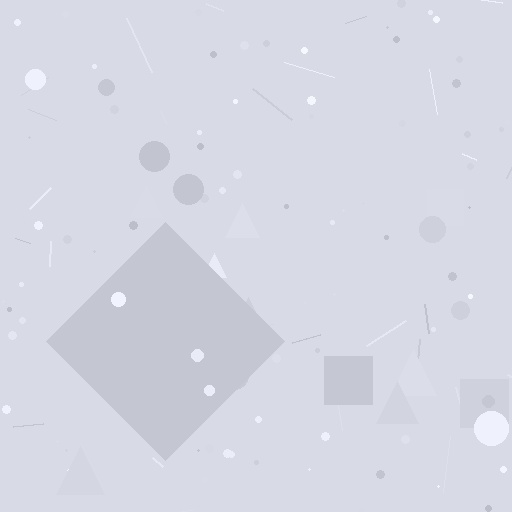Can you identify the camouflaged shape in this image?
The camouflaged shape is a diamond.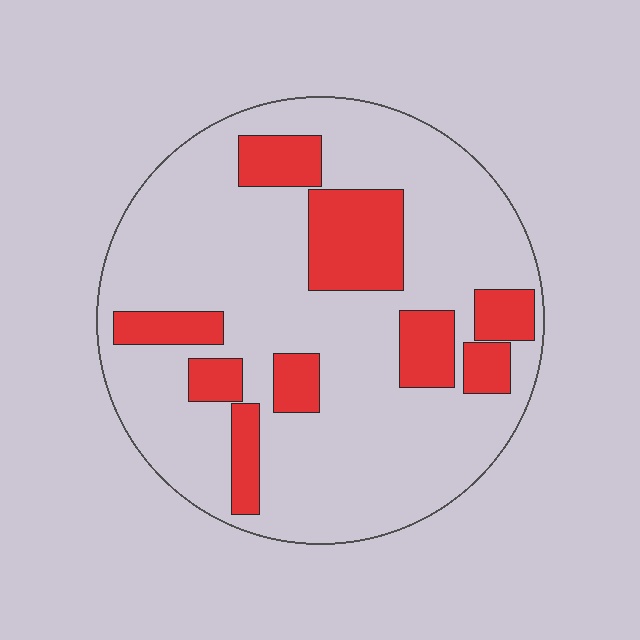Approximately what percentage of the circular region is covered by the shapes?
Approximately 25%.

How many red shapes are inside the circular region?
9.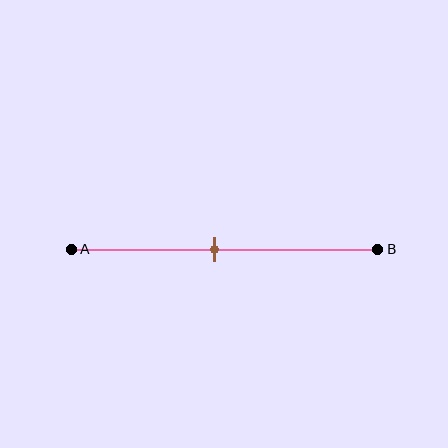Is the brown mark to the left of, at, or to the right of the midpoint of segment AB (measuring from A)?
The brown mark is to the left of the midpoint of segment AB.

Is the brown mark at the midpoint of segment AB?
No, the mark is at about 45% from A, not at the 50% midpoint.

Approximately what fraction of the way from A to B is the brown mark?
The brown mark is approximately 45% of the way from A to B.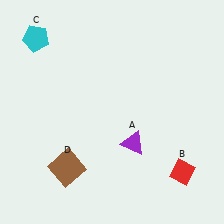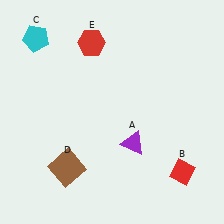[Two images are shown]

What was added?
A red hexagon (E) was added in Image 2.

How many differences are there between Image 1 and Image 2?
There is 1 difference between the two images.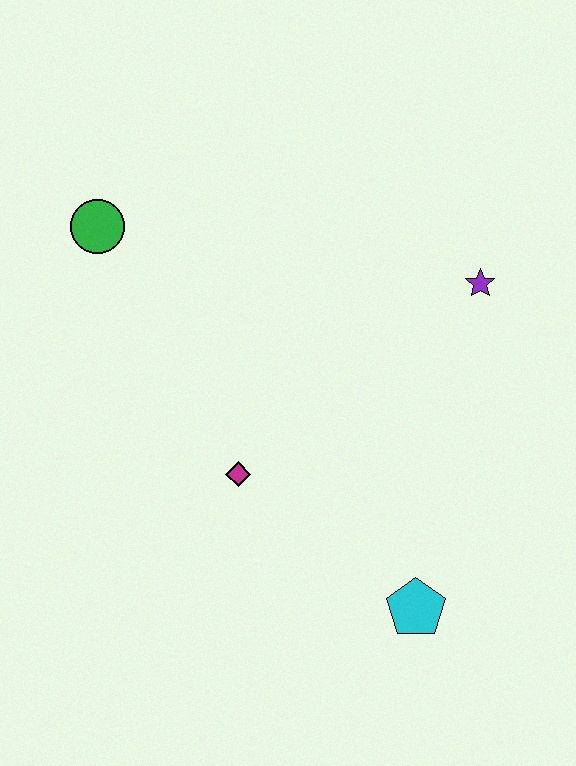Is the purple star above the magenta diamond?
Yes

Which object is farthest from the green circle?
The cyan pentagon is farthest from the green circle.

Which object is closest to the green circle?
The magenta diamond is closest to the green circle.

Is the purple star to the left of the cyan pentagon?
No